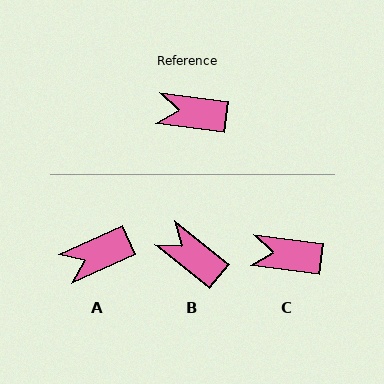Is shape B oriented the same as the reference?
No, it is off by about 32 degrees.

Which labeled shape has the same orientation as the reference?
C.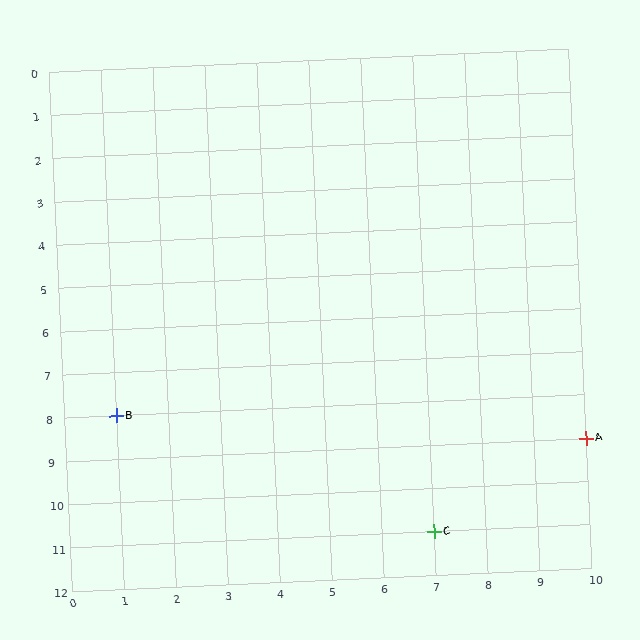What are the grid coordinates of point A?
Point A is at grid coordinates (10, 9).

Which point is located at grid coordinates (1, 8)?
Point B is at (1, 8).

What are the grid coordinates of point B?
Point B is at grid coordinates (1, 8).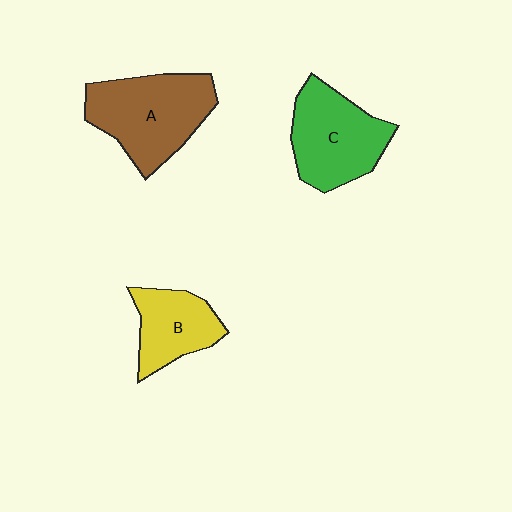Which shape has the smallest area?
Shape B (yellow).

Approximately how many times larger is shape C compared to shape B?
Approximately 1.4 times.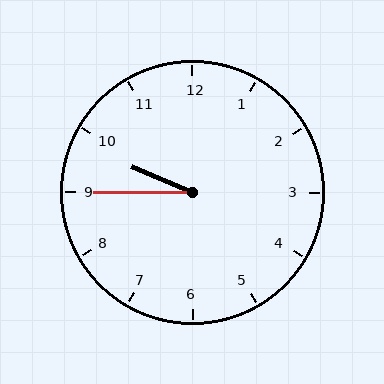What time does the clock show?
9:45.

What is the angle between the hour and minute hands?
Approximately 22 degrees.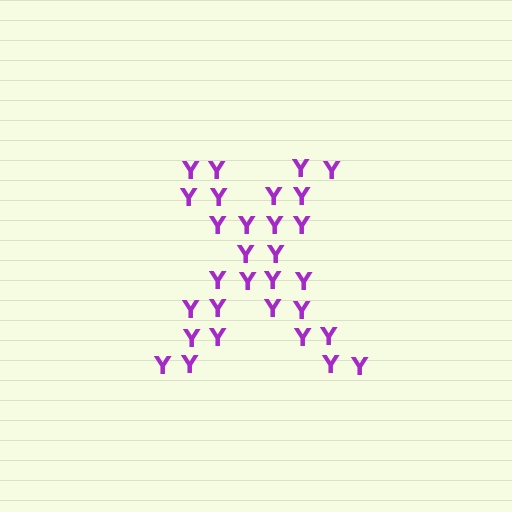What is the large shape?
The large shape is the letter X.